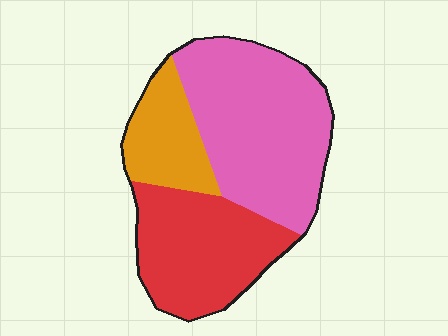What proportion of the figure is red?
Red takes up about one third (1/3) of the figure.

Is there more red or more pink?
Pink.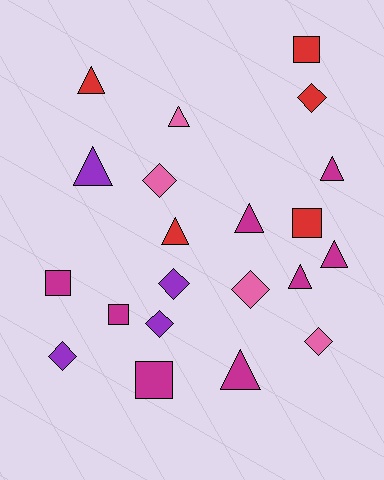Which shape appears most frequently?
Triangle, with 9 objects.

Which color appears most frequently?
Magenta, with 8 objects.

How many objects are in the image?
There are 21 objects.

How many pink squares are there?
There are no pink squares.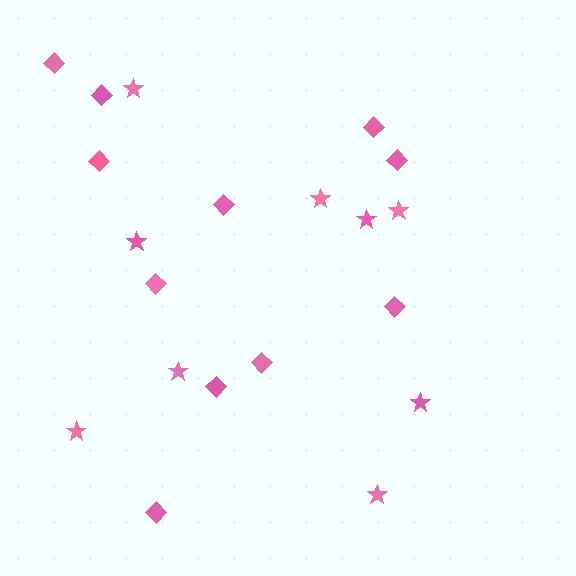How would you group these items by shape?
There are 2 groups: one group of diamonds (11) and one group of stars (9).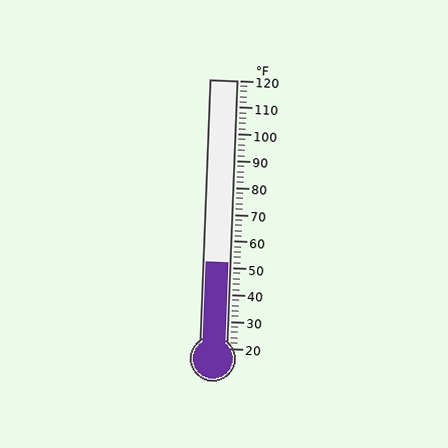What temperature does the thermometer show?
The thermometer shows approximately 52°F.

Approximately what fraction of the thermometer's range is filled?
The thermometer is filled to approximately 30% of its range.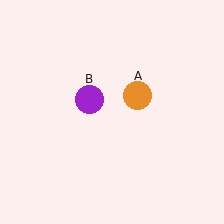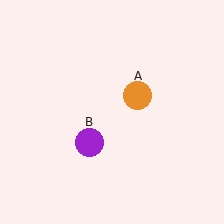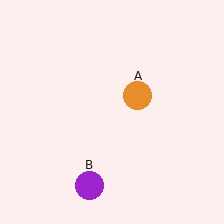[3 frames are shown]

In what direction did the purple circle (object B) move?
The purple circle (object B) moved down.